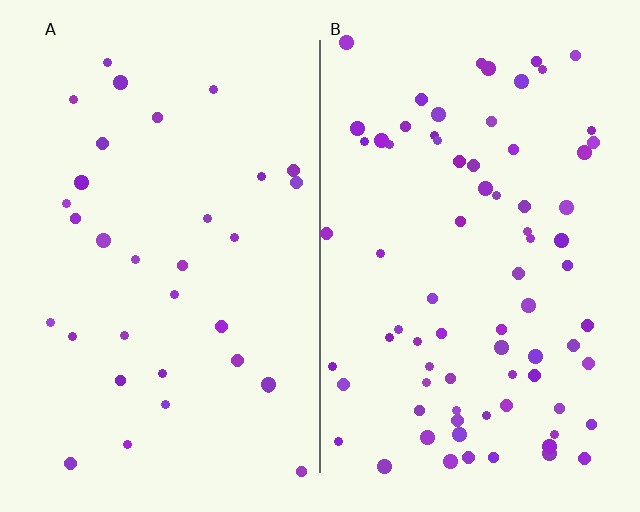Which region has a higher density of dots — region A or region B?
B (the right).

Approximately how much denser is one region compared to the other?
Approximately 2.3× — region B over region A.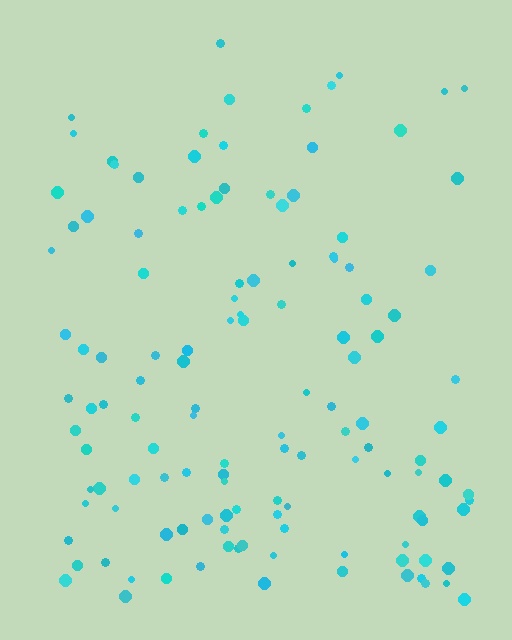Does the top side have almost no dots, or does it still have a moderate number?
Still a moderate number, just noticeably fewer than the bottom.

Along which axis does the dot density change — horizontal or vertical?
Vertical.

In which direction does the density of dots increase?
From top to bottom, with the bottom side densest.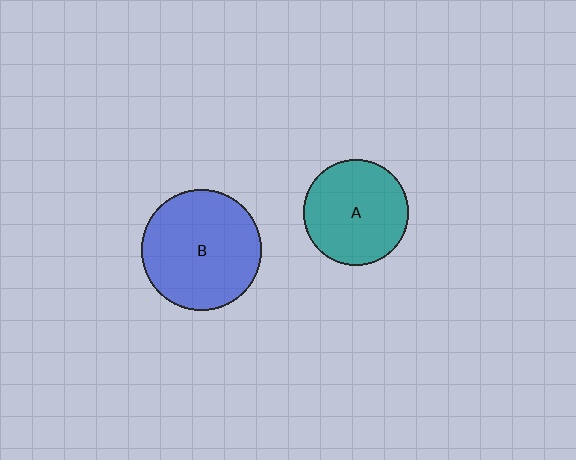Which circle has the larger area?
Circle B (blue).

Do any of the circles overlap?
No, none of the circles overlap.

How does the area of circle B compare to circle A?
Approximately 1.3 times.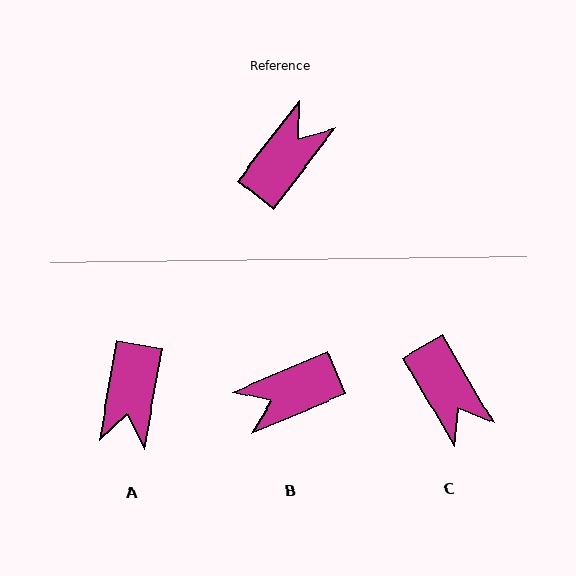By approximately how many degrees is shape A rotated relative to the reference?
Approximately 152 degrees clockwise.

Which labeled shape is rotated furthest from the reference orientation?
A, about 152 degrees away.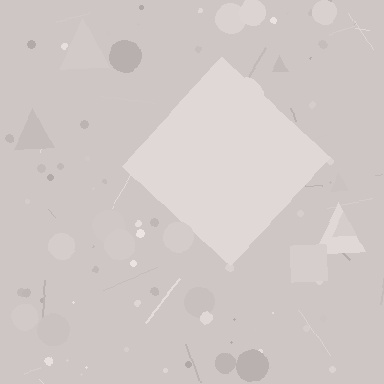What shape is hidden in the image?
A diamond is hidden in the image.